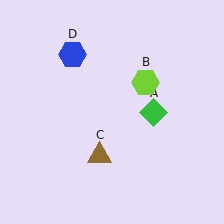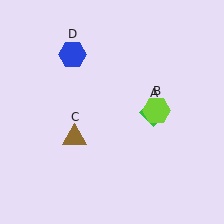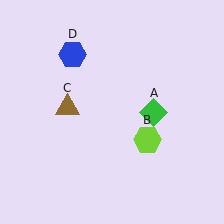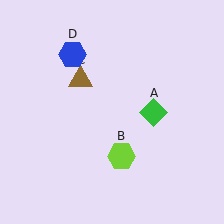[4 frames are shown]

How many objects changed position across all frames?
2 objects changed position: lime hexagon (object B), brown triangle (object C).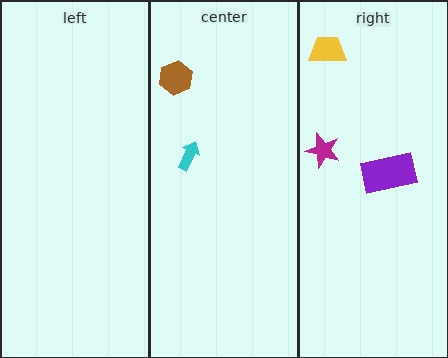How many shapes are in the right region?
3.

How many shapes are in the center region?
2.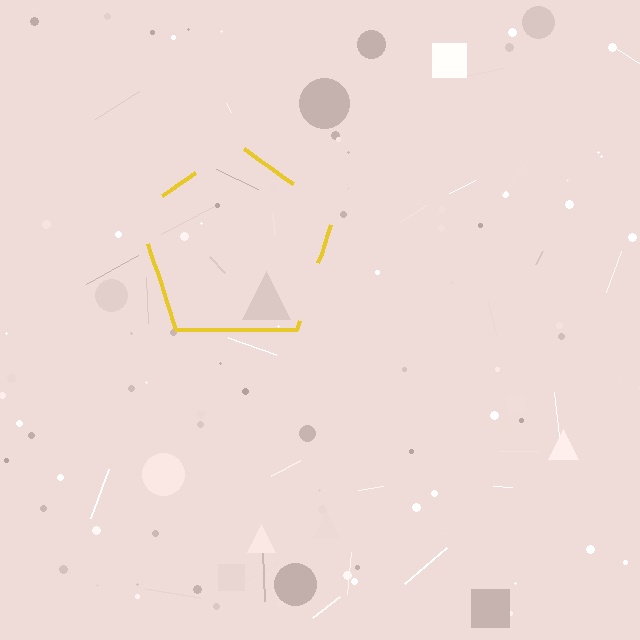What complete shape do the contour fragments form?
The contour fragments form a pentagon.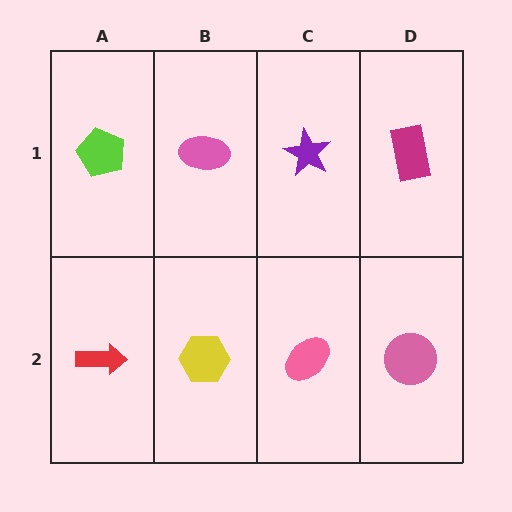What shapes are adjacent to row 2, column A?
A lime pentagon (row 1, column A), a yellow hexagon (row 2, column B).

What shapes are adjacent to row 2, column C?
A purple star (row 1, column C), a yellow hexagon (row 2, column B), a pink circle (row 2, column D).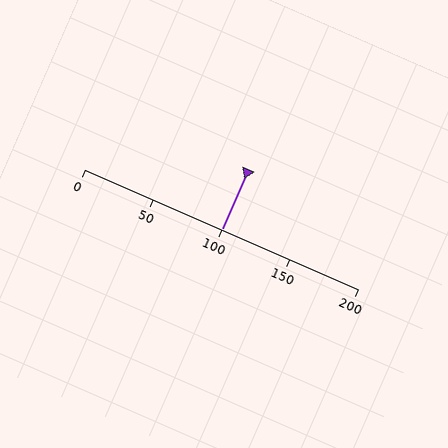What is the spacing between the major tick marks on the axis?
The major ticks are spaced 50 apart.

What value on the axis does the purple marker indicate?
The marker indicates approximately 100.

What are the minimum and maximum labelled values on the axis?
The axis runs from 0 to 200.